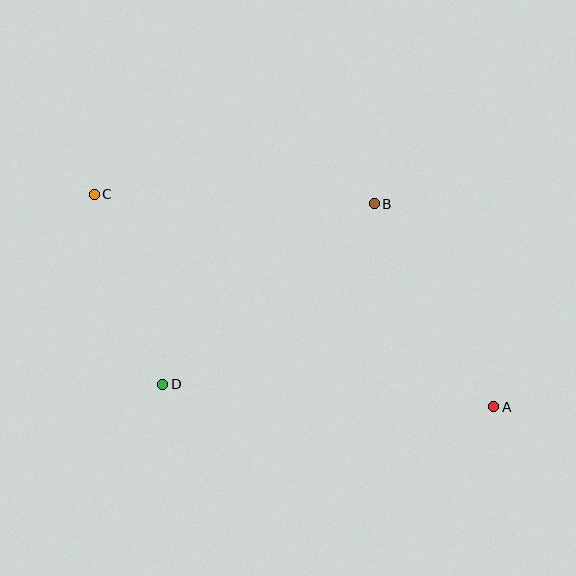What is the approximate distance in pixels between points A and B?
The distance between A and B is approximately 236 pixels.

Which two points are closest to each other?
Points C and D are closest to each other.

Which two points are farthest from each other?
Points A and C are farthest from each other.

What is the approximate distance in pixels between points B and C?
The distance between B and C is approximately 280 pixels.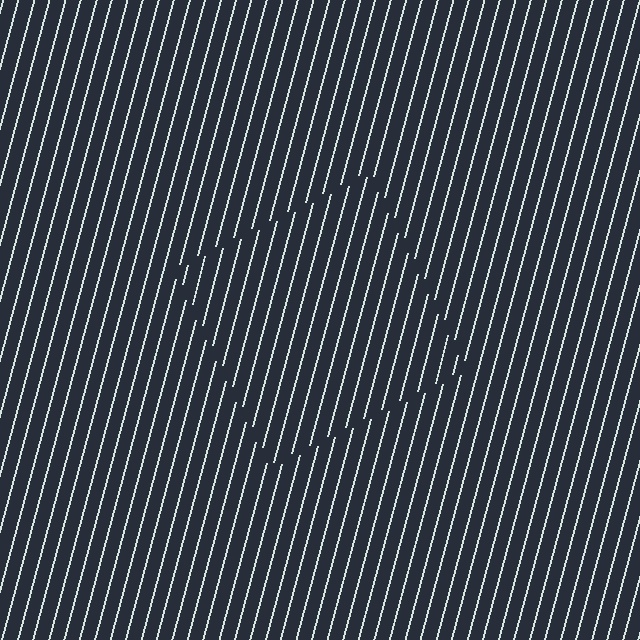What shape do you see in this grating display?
An illusory square. The interior of the shape contains the same grating, shifted by half a period — the contour is defined by the phase discontinuity where line-ends from the inner and outer gratings abut.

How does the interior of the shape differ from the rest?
The interior of the shape contains the same grating, shifted by half a period — the contour is defined by the phase discontinuity where line-ends from the inner and outer gratings abut.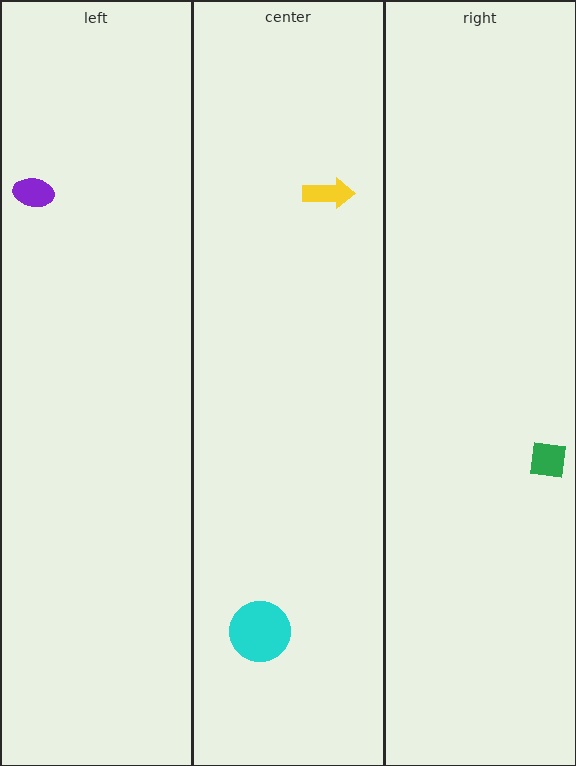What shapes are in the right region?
The green square.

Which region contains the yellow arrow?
The center region.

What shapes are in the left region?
The purple ellipse.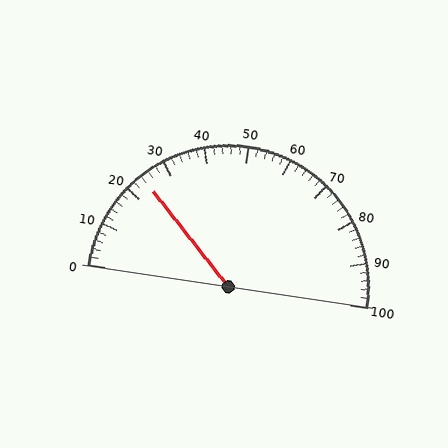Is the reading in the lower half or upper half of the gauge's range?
The reading is in the lower half of the range (0 to 100).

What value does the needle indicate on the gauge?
The needle indicates approximately 24.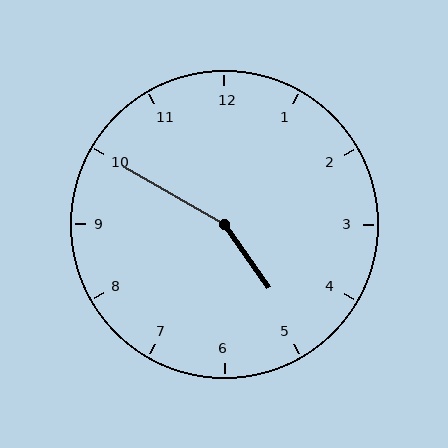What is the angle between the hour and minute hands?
Approximately 155 degrees.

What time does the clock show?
4:50.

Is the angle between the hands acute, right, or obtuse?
It is obtuse.